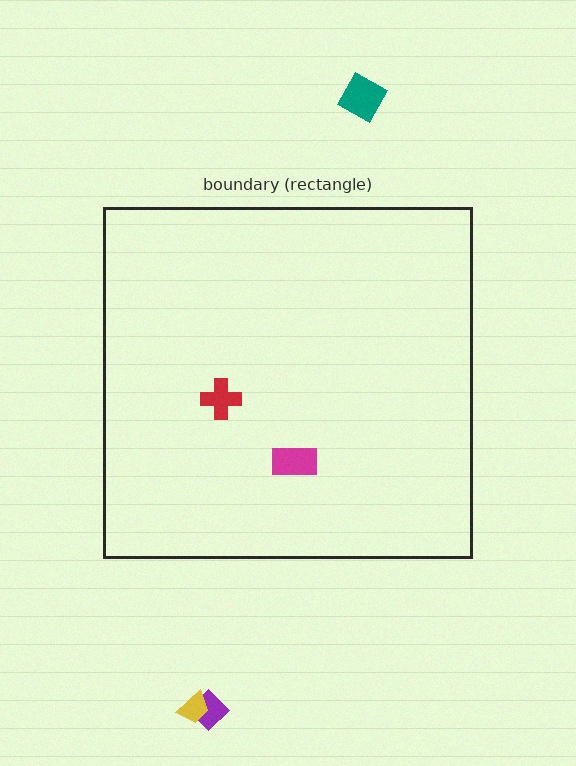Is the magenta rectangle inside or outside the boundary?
Inside.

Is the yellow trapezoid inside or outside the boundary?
Outside.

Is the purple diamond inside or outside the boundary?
Outside.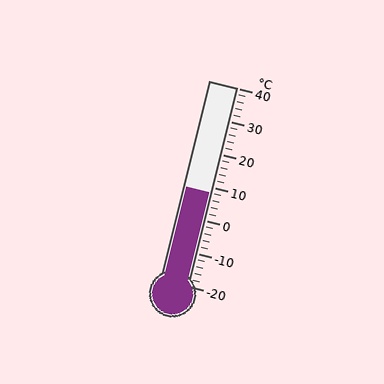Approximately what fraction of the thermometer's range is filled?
The thermometer is filled to approximately 45% of its range.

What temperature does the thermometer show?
The thermometer shows approximately 8°C.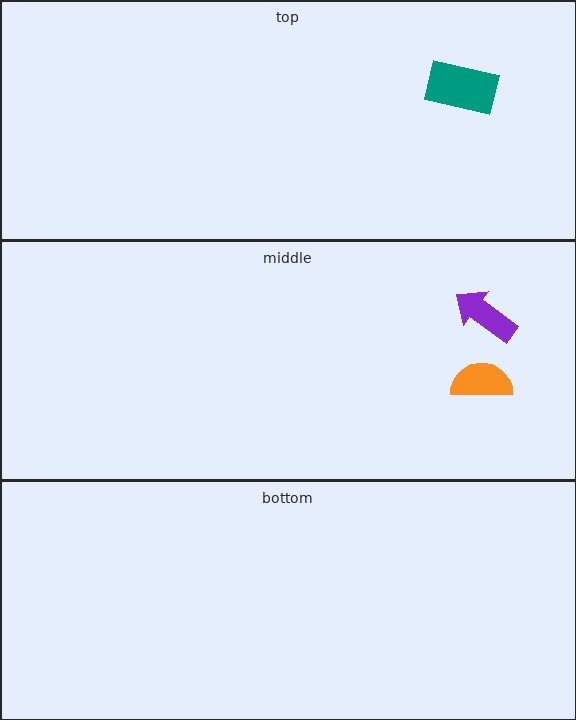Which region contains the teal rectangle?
The top region.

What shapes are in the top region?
The teal rectangle.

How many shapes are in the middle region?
2.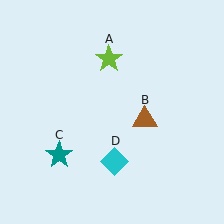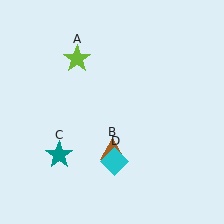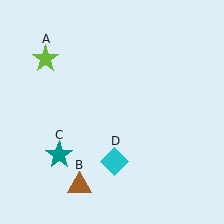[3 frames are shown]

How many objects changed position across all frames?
2 objects changed position: lime star (object A), brown triangle (object B).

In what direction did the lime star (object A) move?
The lime star (object A) moved left.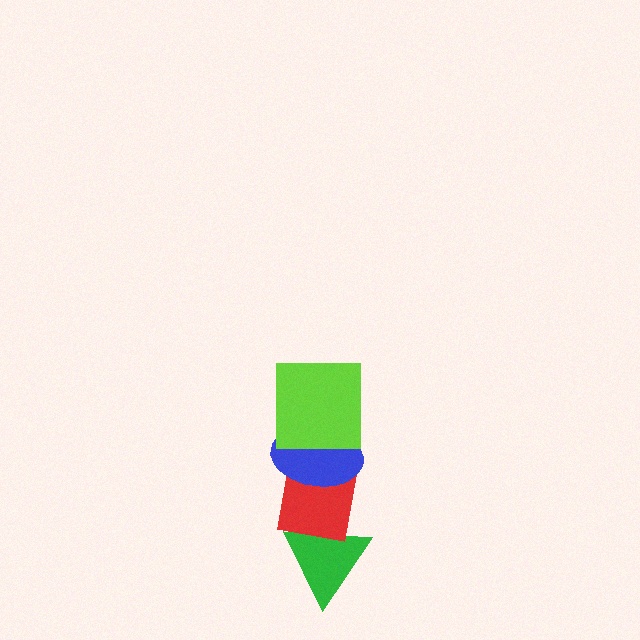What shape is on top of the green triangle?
The red square is on top of the green triangle.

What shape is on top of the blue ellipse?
The lime square is on top of the blue ellipse.